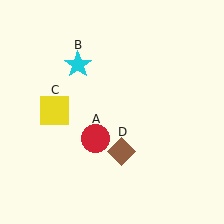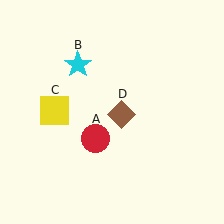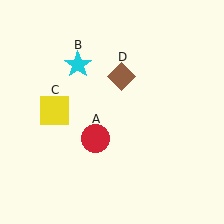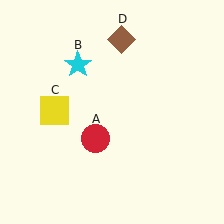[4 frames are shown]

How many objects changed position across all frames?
1 object changed position: brown diamond (object D).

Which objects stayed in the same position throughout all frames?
Red circle (object A) and cyan star (object B) and yellow square (object C) remained stationary.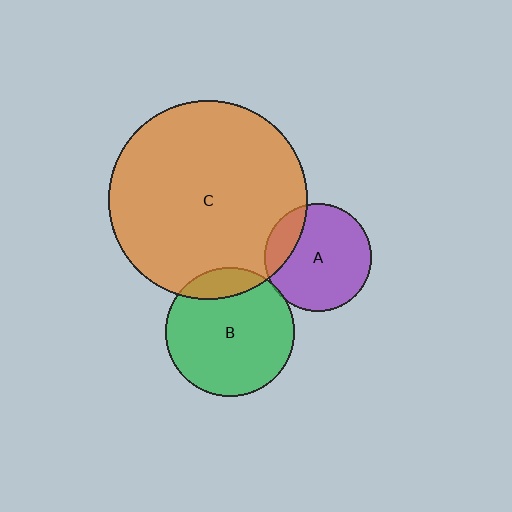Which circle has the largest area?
Circle C (orange).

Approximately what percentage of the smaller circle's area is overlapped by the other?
Approximately 20%.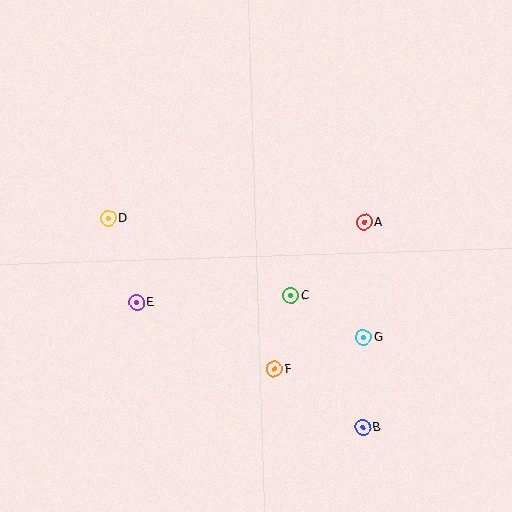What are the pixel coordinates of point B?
Point B is at (362, 427).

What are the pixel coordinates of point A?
Point A is at (364, 222).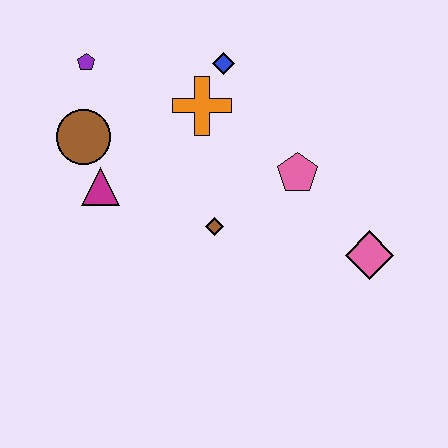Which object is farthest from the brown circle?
The pink diamond is farthest from the brown circle.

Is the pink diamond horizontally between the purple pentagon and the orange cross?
No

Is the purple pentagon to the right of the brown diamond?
No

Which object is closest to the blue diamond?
The orange cross is closest to the blue diamond.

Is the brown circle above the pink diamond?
Yes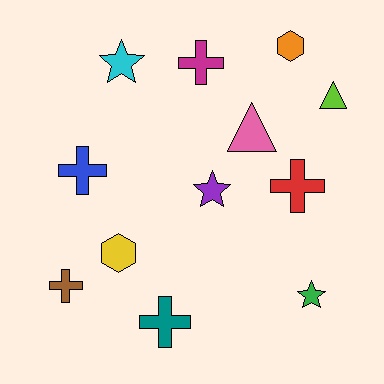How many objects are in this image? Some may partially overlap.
There are 12 objects.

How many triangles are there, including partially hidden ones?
There are 2 triangles.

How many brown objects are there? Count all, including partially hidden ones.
There is 1 brown object.